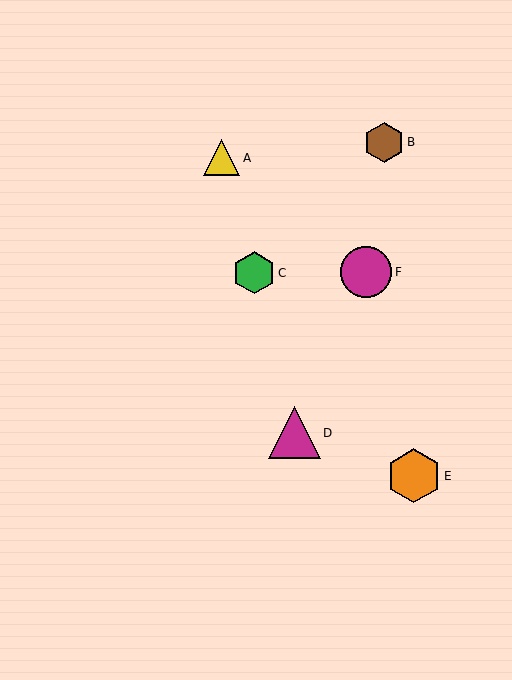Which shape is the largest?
The orange hexagon (labeled E) is the largest.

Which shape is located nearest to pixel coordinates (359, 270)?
The magenta circle (labeled F) at (366, 272) is nearest to that location.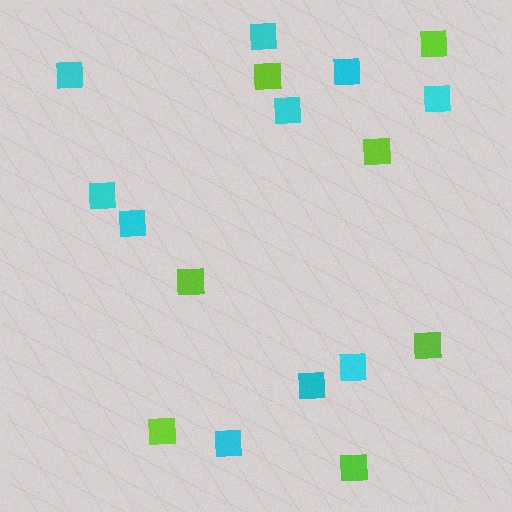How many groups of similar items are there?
There are 2 groups: one group of cyan squares (10) and one group of lime squares (7).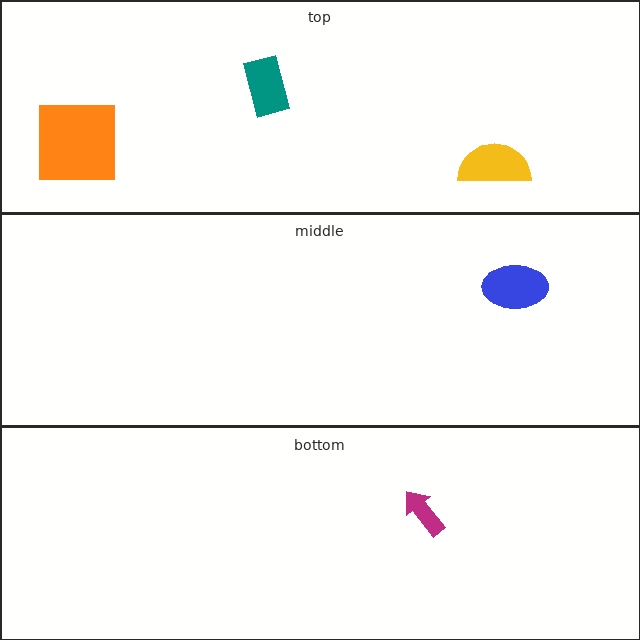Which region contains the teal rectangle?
The top region.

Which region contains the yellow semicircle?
The top region.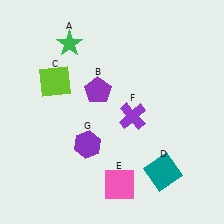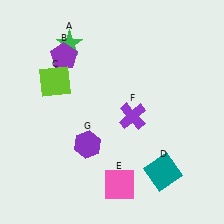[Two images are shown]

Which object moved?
The purple pentagon (B) moved up.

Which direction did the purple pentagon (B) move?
The purple pentagon (B) moved up.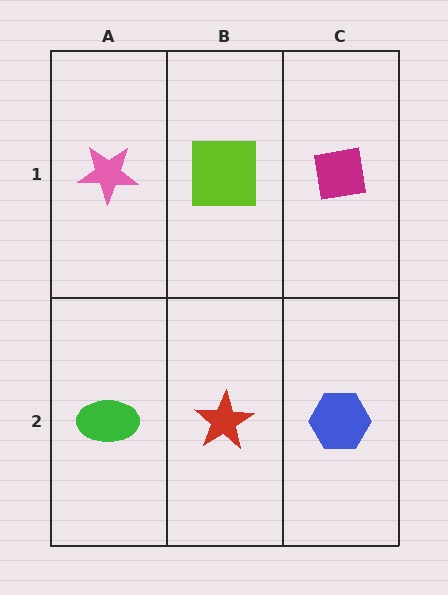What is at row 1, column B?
A lime square.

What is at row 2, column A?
A green ellipse.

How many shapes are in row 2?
3 shapes.